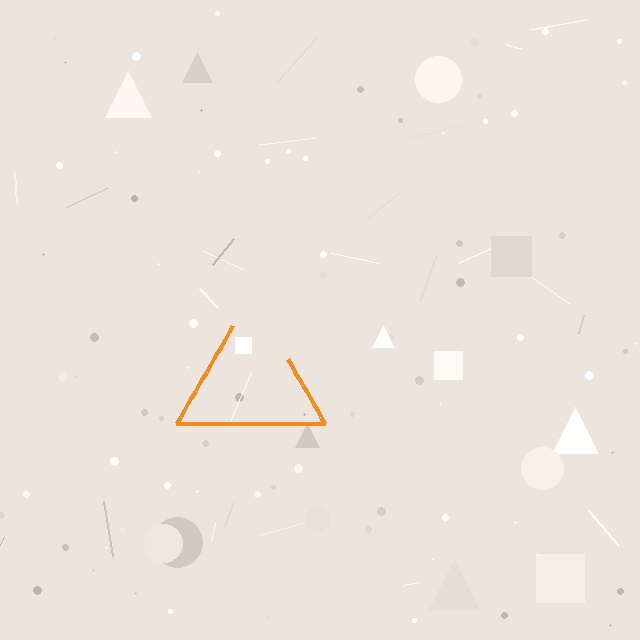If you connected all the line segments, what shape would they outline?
They would outline a triangle.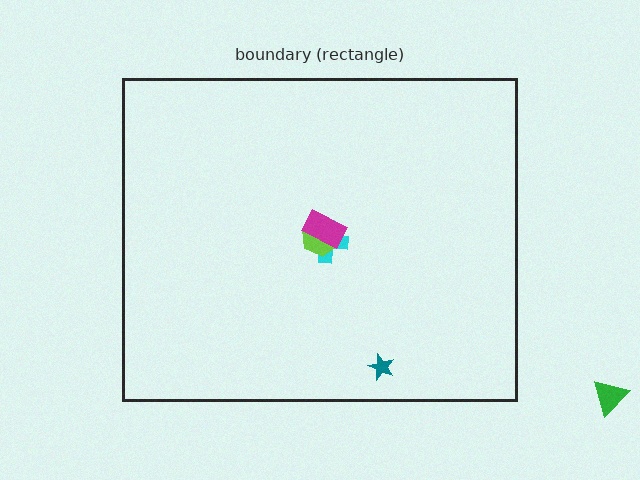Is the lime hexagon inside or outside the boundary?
Inside.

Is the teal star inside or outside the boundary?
Inside.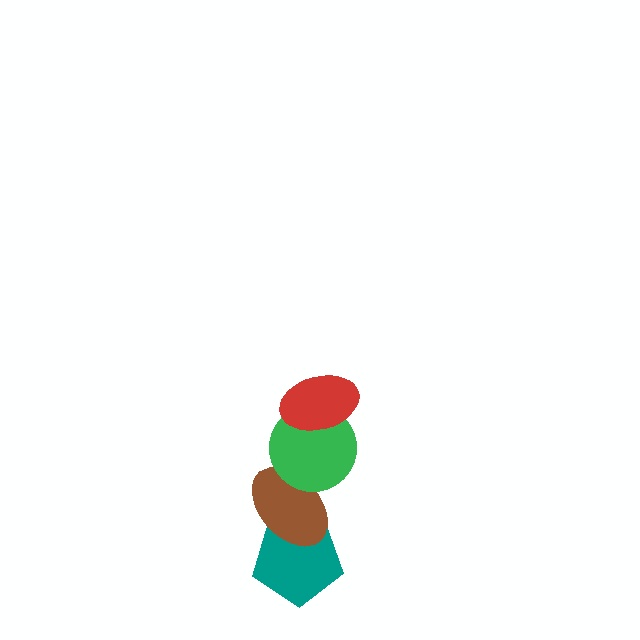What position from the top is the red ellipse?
The red ellipse is 1st from the top.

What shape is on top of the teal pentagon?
The brown ellipse is on top of the teal pentagon.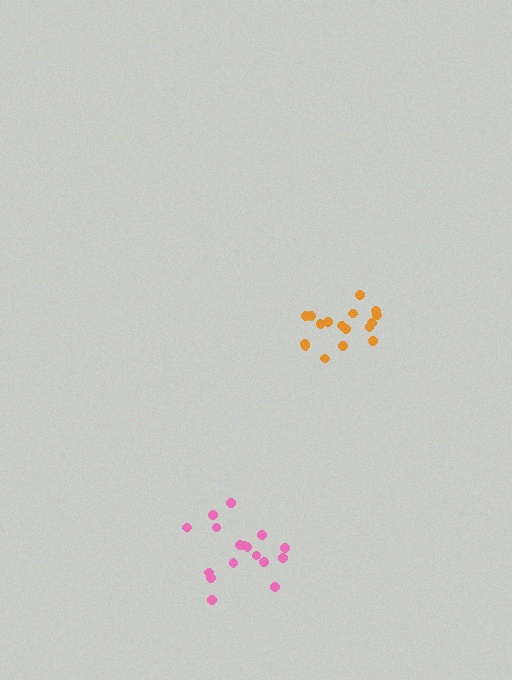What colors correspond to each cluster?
The clusters are colored: pink, orange.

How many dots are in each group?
Group 1: 17 dots, Group 2: 18 dots (35 total).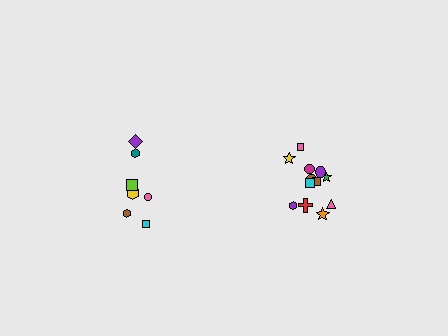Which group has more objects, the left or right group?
The right group.